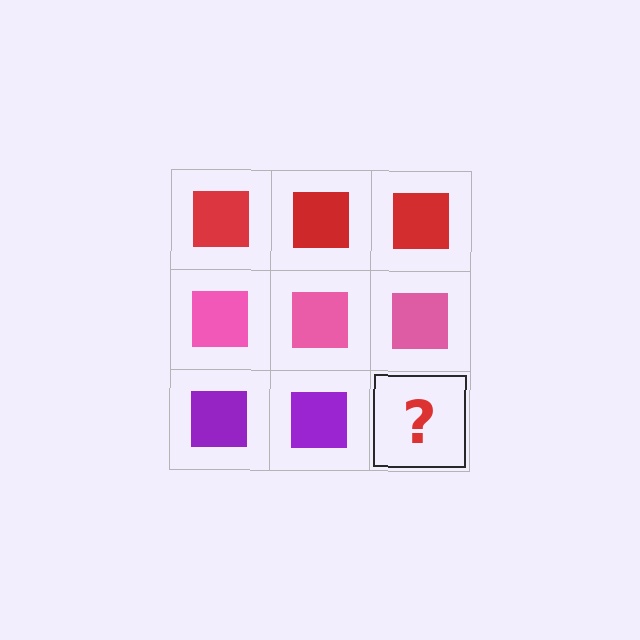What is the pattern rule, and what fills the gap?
The rule is that each row has a consistent color. The gap should be filled with a purple square.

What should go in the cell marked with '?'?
The missing cell should contain a purple square.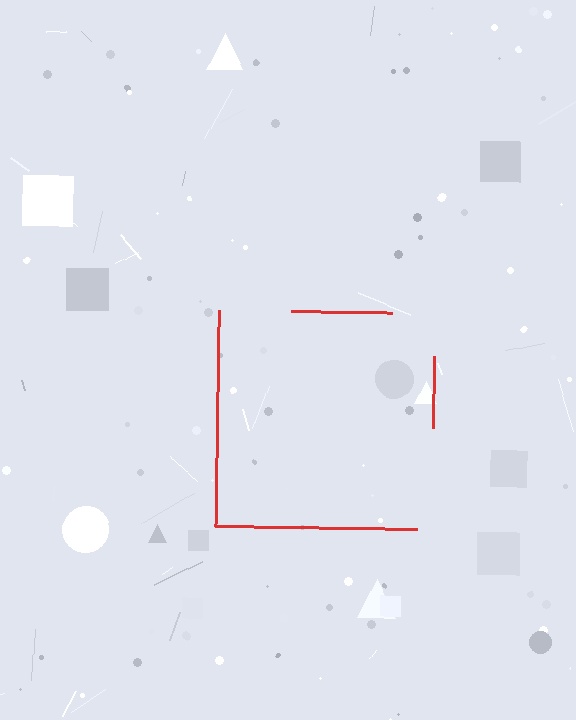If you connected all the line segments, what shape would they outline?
They would outline a square.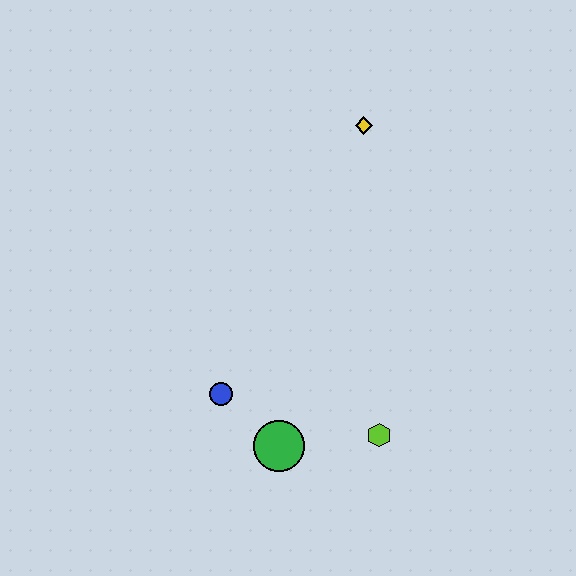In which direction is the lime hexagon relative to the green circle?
The lime hexagon is to the right of the green circle.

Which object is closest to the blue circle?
The green circle is closest to the blue circle.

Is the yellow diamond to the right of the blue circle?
Yes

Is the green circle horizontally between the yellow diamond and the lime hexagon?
No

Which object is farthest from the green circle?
The yellow diamond is farthest from the green circle.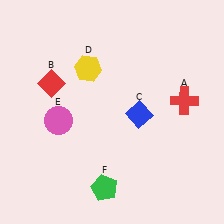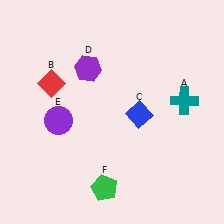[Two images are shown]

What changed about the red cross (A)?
In Image 1, A is red. In Image 2, it changed to teal.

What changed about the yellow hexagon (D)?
In Image 1, D is yellow. In Image 2, it changed to purple.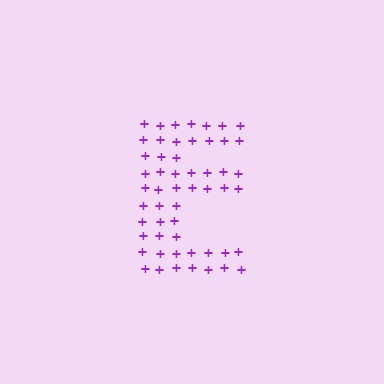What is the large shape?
The large shape is the letter E.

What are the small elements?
The small elements are plus signs.